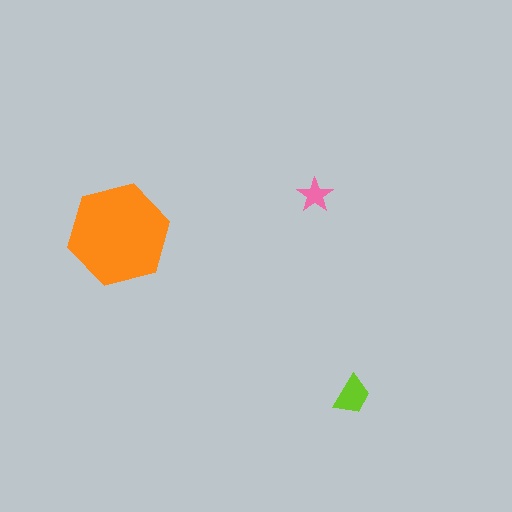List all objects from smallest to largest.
The pink star, the lime trapezoid, the orange hexagon.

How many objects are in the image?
There are 3 objects in the image.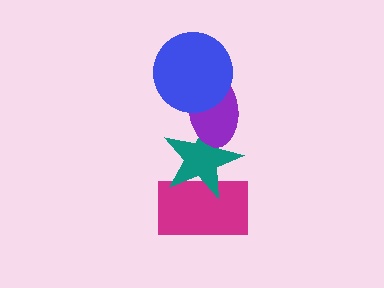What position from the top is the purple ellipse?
The purple ellipse is 2nd from the top.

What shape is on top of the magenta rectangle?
The teal star is on top of the magenta rectangle.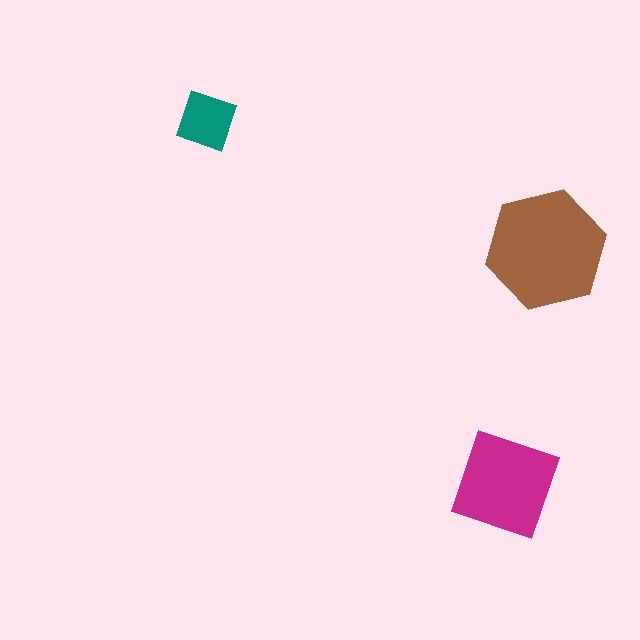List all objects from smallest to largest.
The teal square, the magenta diamond, the brown hexagon.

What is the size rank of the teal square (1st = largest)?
3rd.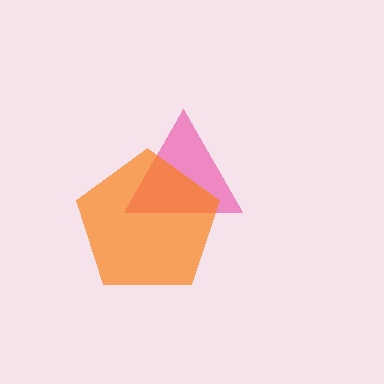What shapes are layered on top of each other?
The layered shapes are: a pink triangle, an orange pentagon.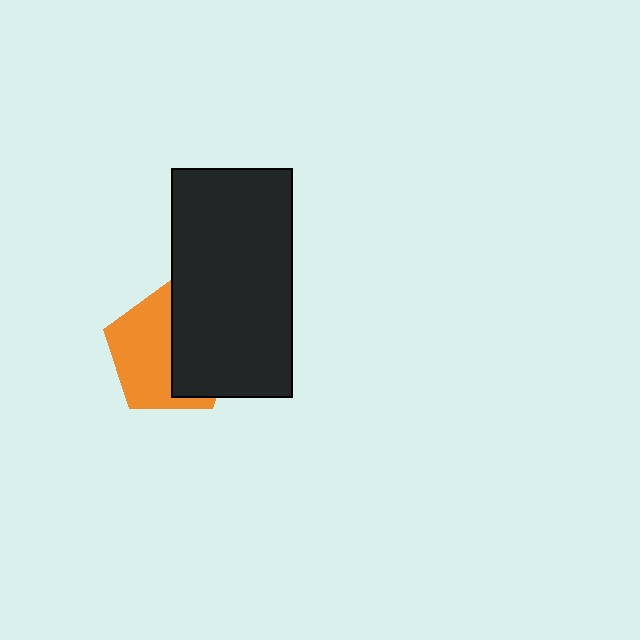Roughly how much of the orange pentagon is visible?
About half of it is visible (roughly 55%).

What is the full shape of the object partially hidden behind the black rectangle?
The partially hidden object is an orange pentagon.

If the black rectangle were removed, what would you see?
You would see the complete orange pentagon.